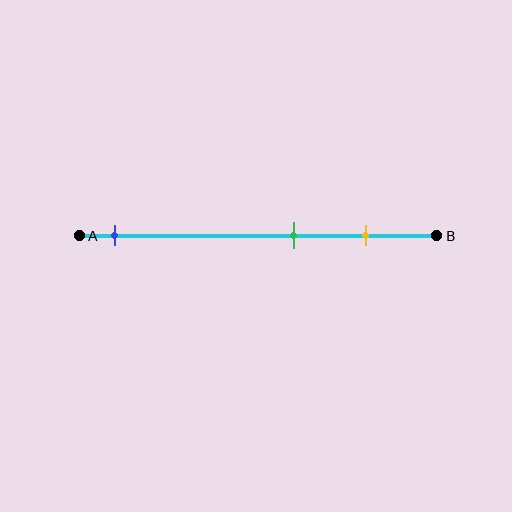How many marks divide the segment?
There are 3 marks dividing the segment.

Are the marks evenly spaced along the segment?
No, the marks are not evenly spaced.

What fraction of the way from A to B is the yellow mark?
The yellow mark is approximately 80% (0.8) of the way from A to B.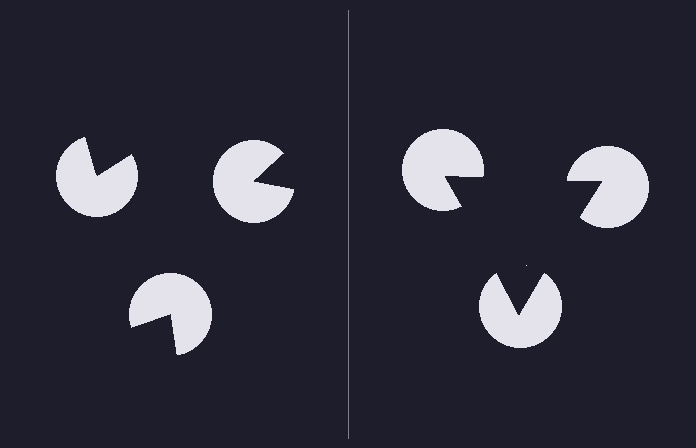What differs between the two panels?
The pac-man discs are positioned identically on both sides; only the wedge orientations differ. On the right they align to a triangle; on the left they are misaligned.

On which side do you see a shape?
An illusory triangle appears on the right side. On the left side the wedge cuts are rotated, so no coherent shape forms.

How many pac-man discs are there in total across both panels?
6 — 3 on each side.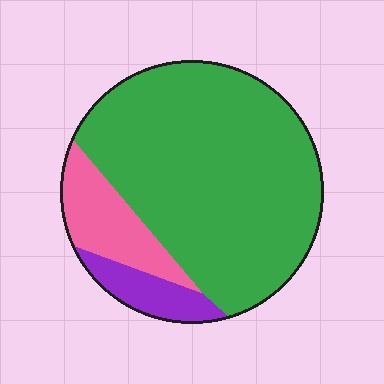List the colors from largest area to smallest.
From largest to smallest: green, pink, purple.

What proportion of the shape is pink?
Pink covers around 15% of the shape.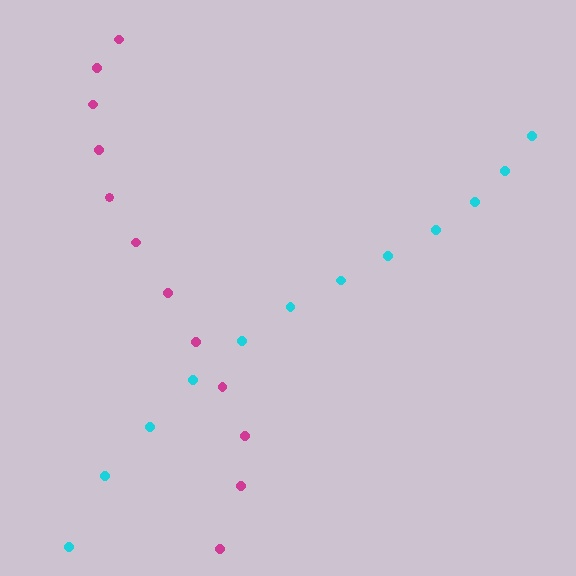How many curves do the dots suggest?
There are 2 distinct paths.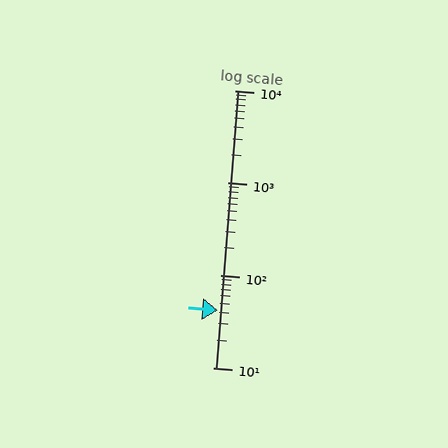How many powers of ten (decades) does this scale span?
The scale spans 3 decades, from 10 to 10000.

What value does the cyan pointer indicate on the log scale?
The pointer indicates approximately 42.